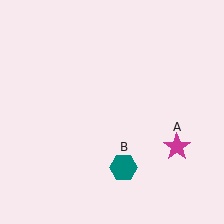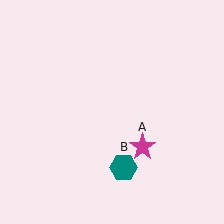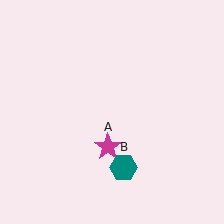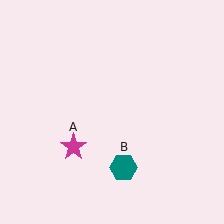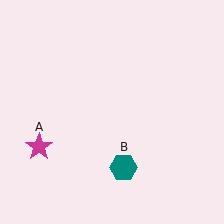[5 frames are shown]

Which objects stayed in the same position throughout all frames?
Teal hexagon (object B) remained stationary.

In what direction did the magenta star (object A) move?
The magenta star (object A) moved left.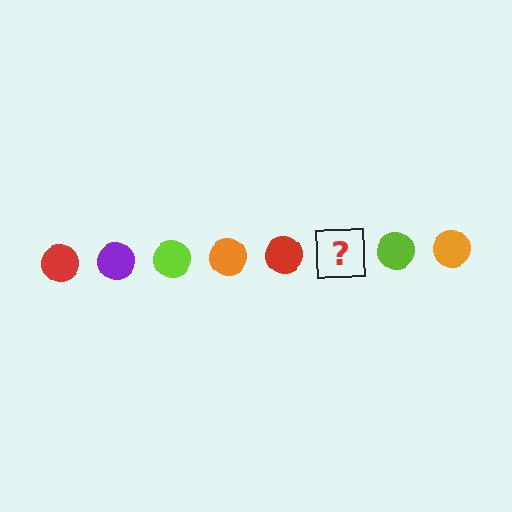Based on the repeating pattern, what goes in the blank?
The blank should be a purple circle.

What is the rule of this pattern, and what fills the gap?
The rule is that the pattern cycles through red, purple, lime, orange circles. The gap should be filled with a purple circle.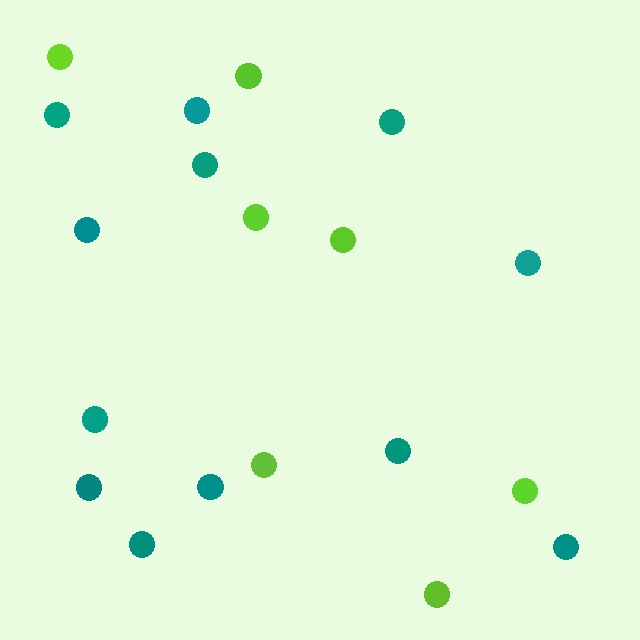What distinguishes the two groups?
There are 2 groups: one group of lime circles (7) and one group of teal circles (12).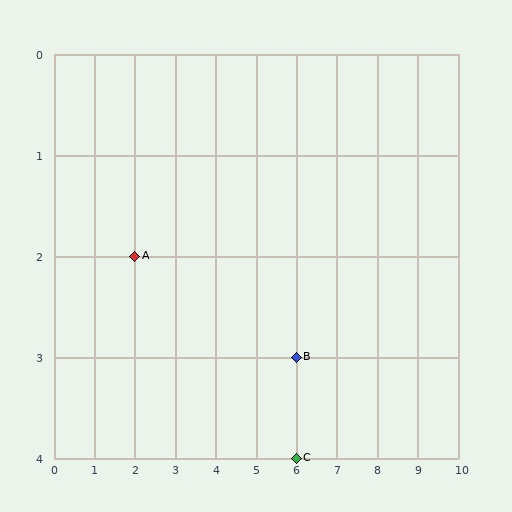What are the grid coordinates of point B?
Point B is at grid coordinates (6, 3).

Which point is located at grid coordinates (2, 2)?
Point A is at (2, 2).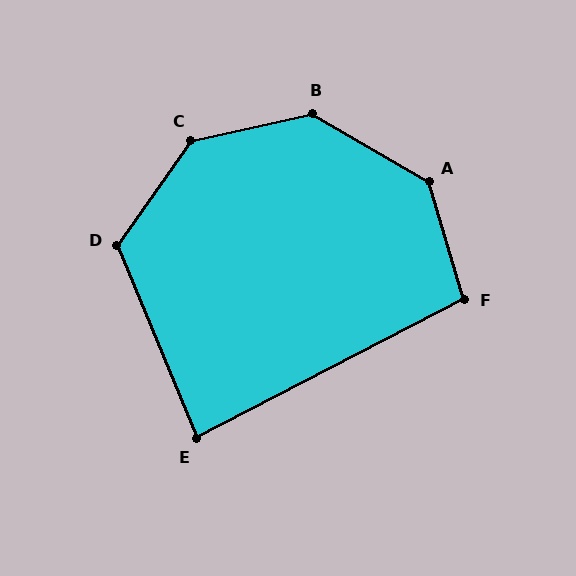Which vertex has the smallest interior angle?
E, at approximately 85 degrees.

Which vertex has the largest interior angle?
C, at approximately 138 degrees.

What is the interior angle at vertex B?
Approximately 137 degrees (obtuse).